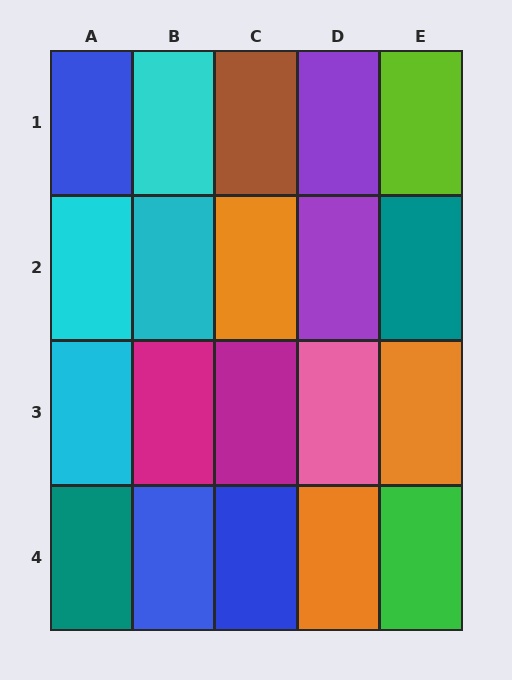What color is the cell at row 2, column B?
Cyan.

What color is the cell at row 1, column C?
Brown.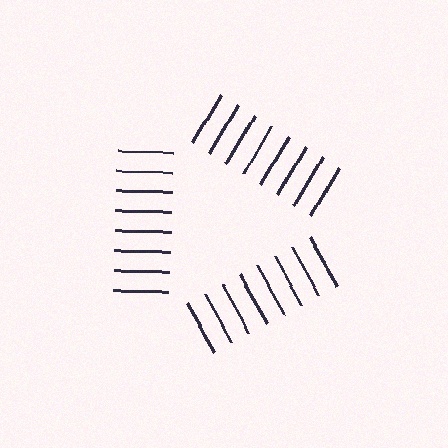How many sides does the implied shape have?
3 sides — the line-ends trace a triangle.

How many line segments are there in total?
24 — 8 along each of the 3 edges.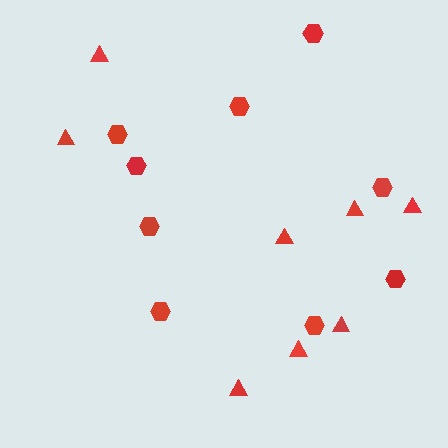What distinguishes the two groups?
There are 2 groups: one group of triangles (8) and one group of hexagons (9).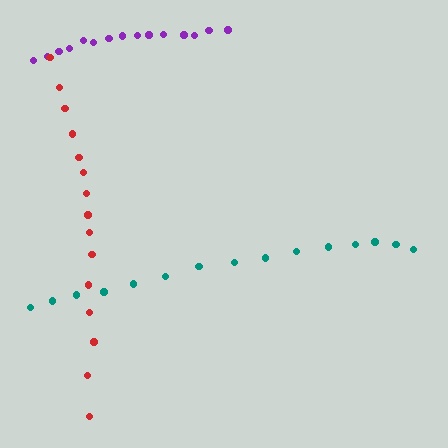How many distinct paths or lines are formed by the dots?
There are 3 distinct paths.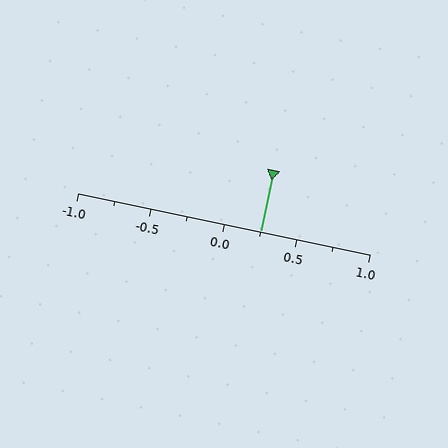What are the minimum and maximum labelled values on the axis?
The axis runs from -1.0 to 1.0.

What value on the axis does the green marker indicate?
The marker indicates approximately 0.25.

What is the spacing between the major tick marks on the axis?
The major ticks are spaced 0.5 apart.